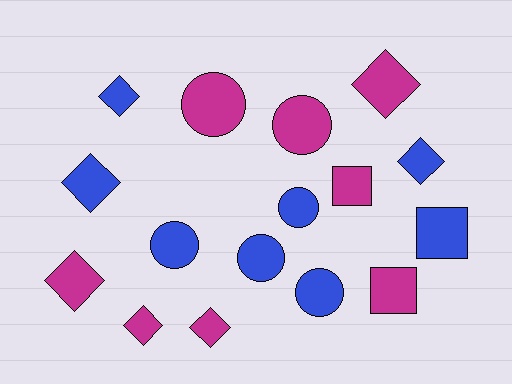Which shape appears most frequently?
Diamond, with 7 objects.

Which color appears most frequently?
Blue, with 8 objects.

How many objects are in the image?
There are 16 objects.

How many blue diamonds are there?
There are 3 blue diamonds.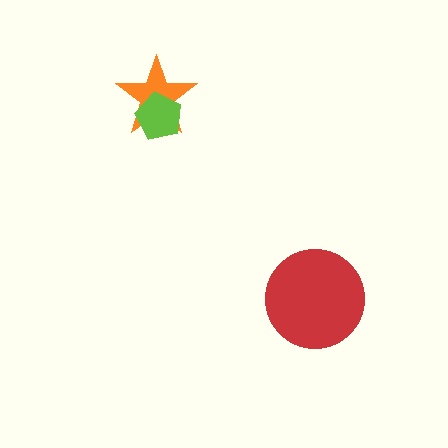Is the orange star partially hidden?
Yes, it is partially covered by another shape.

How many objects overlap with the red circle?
0 objects overlap with the red circle.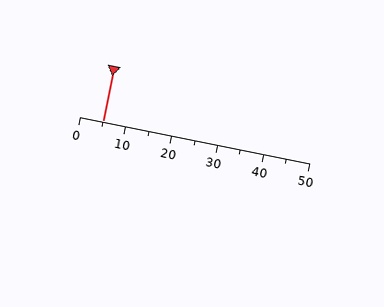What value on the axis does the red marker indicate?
The marker indicates approximately 5.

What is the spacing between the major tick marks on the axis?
The major ticks are spaced 10 apart.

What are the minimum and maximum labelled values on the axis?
The axis runs from 0 to 50.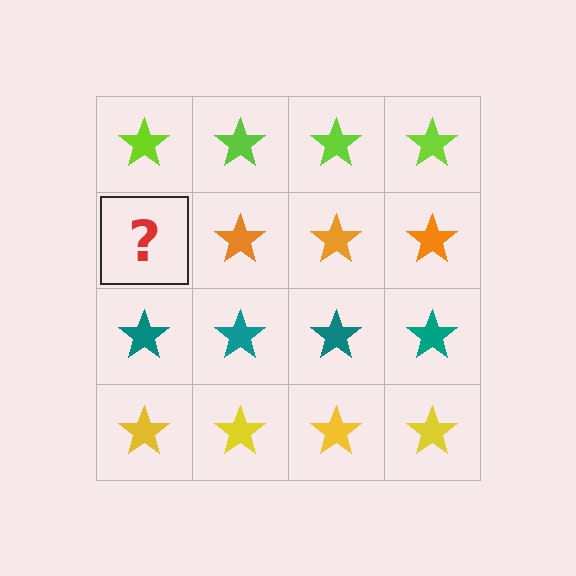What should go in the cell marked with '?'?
The missing cell should contain an orange star.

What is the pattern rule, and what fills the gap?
The rule is that each row has a consistent color. The gap should be filled with an orange star.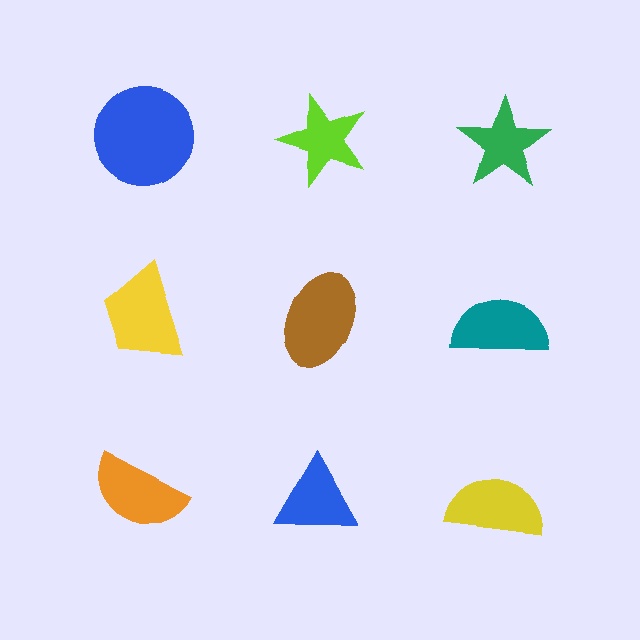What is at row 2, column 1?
A yellow trapezoid.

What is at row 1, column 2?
A lime star.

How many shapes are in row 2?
3 shapes.